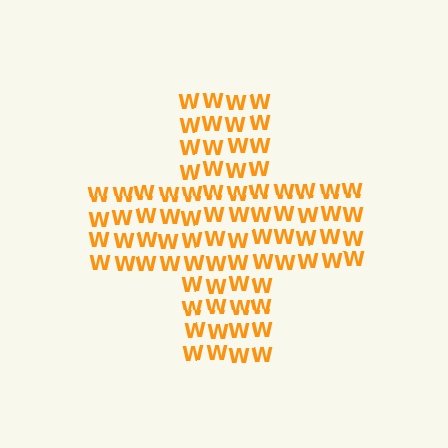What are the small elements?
The small elements are letter W's.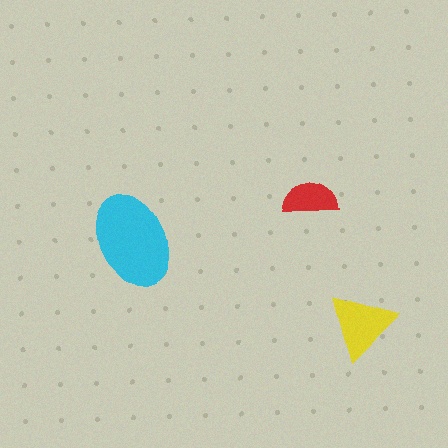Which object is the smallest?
The red semicircle.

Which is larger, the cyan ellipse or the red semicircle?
The cyan ellipse.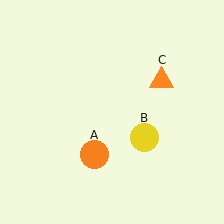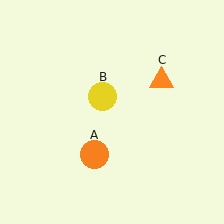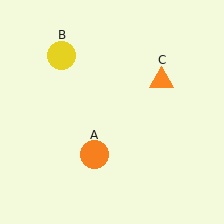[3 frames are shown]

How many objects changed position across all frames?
1 object changed position: yellow circle (object B).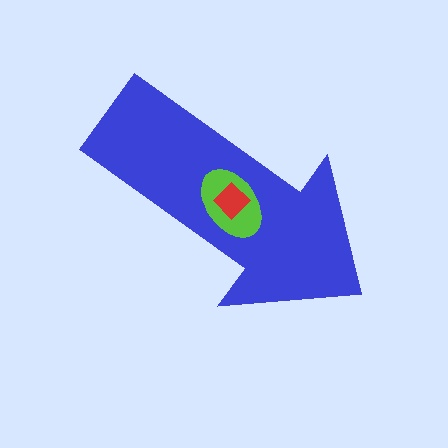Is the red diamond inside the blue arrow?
Yes.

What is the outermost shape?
The blue arrow.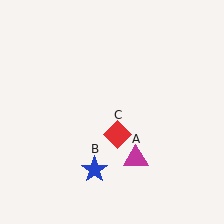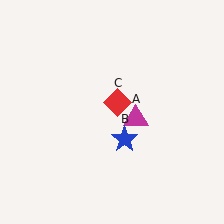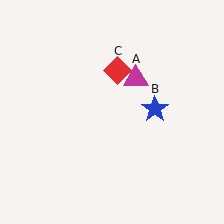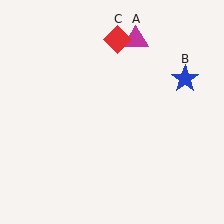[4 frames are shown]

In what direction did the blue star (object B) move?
The blue star (object B) moved up and to the right.